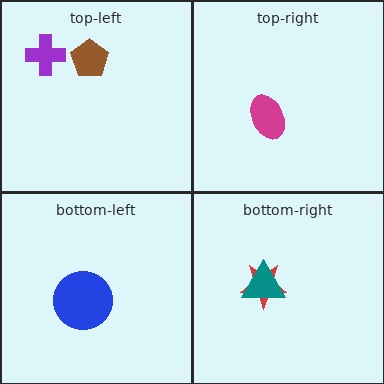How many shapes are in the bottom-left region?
1.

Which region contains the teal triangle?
The bottom-right region.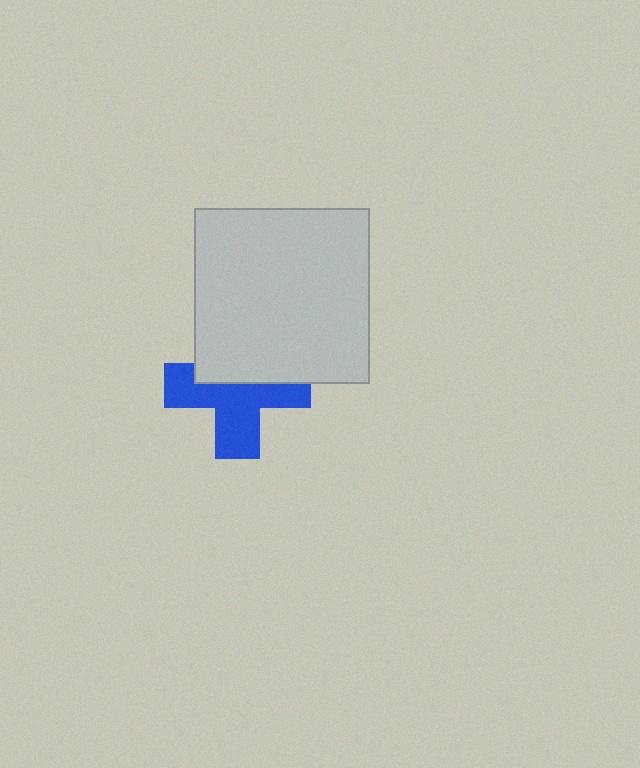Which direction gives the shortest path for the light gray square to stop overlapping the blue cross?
Moving up gives the shortest separation.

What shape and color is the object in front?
The object in front is a light gray square.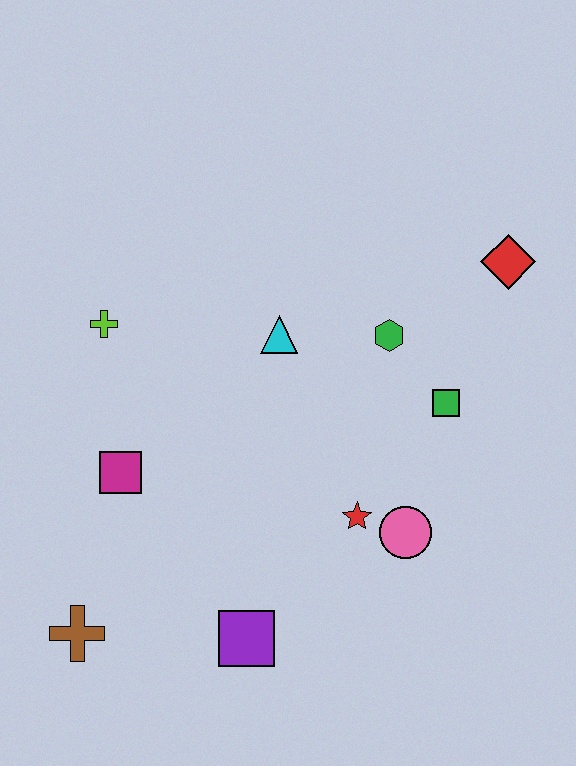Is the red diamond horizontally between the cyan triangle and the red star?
No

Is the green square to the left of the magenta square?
No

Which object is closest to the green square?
The green hexagon is closest to the green square.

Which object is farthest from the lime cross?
The red diamond is farthest from the lime cross.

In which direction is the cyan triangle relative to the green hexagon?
The cyan triangle is to the left of the green hexagon.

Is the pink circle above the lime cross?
No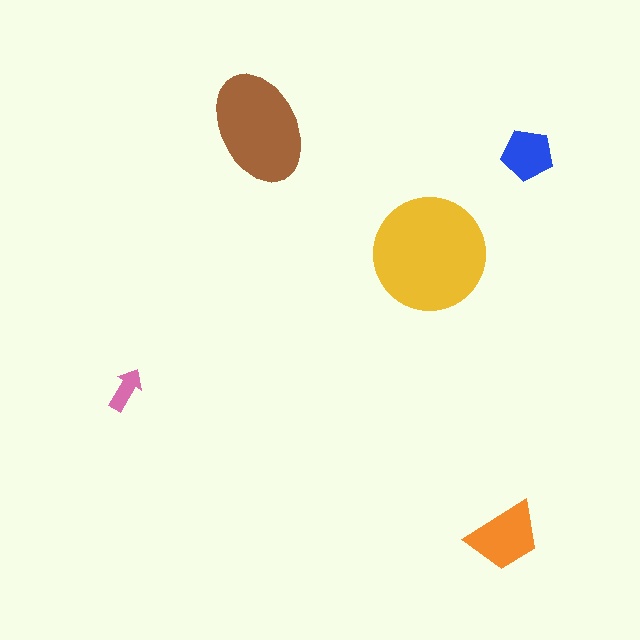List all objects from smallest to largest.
The pink arrow, the blue pentagon, the orange trapezoid, the brown ellipse, the yellow circle.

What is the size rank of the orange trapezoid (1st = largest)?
3rd.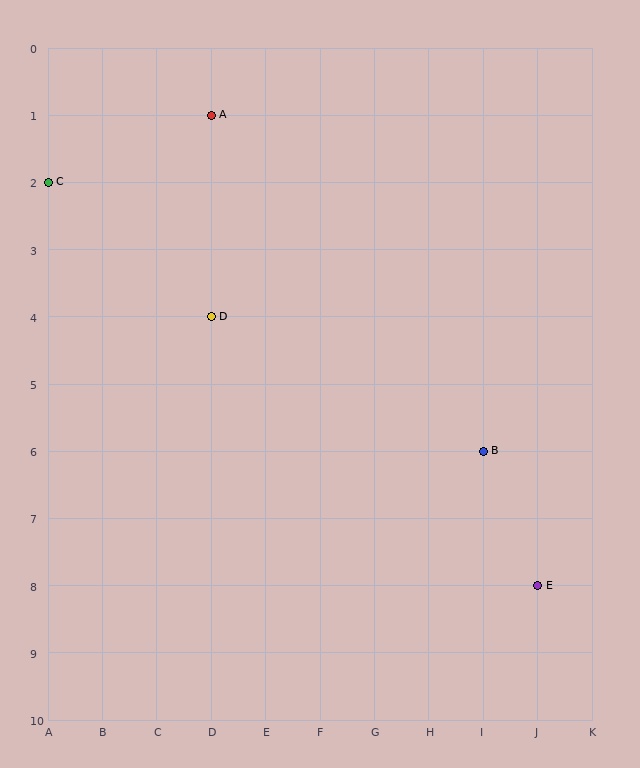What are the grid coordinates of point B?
Point B is at grid coordinates (I, 6).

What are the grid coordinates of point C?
Point C is at grid coordinates (A, 2).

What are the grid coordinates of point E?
Point E is at grid coordinates (J, 8).